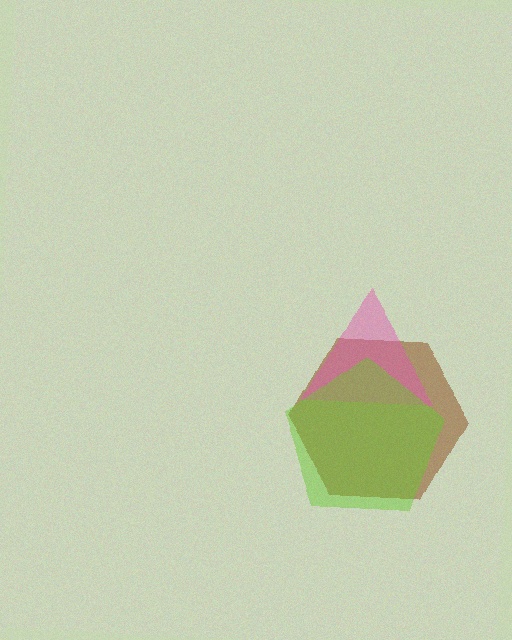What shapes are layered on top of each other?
The layered shapes are: a brown hexagon, a pink triangle, a lime pentagon.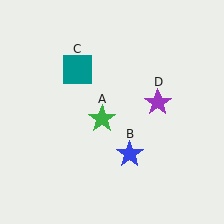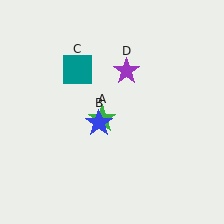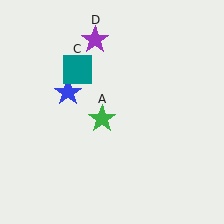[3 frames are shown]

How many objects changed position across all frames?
2 objects changed position: blue star (object B), purple star (object D).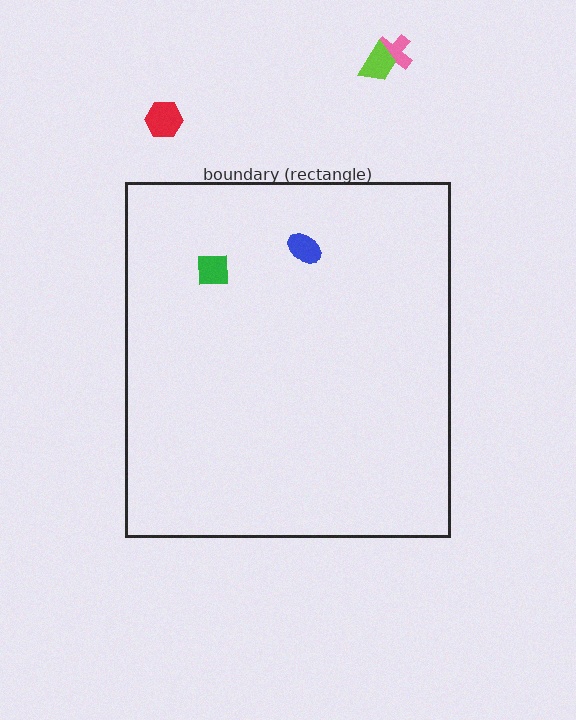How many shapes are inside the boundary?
2 inside, 3 outside.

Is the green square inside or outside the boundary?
Inside.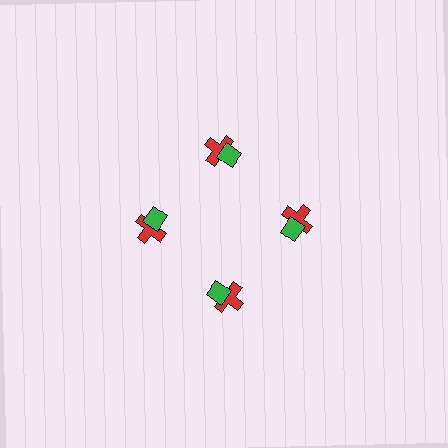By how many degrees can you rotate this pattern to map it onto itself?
The pattern maps onto itself every 90 degrees of rotation.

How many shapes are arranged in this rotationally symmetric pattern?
There are 8 shapes, arranged in 4 groups of 2.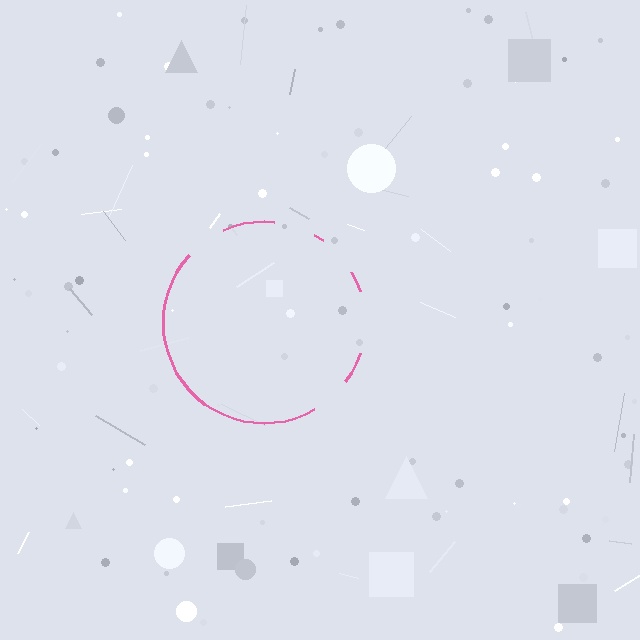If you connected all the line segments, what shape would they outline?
They would outline a circle.